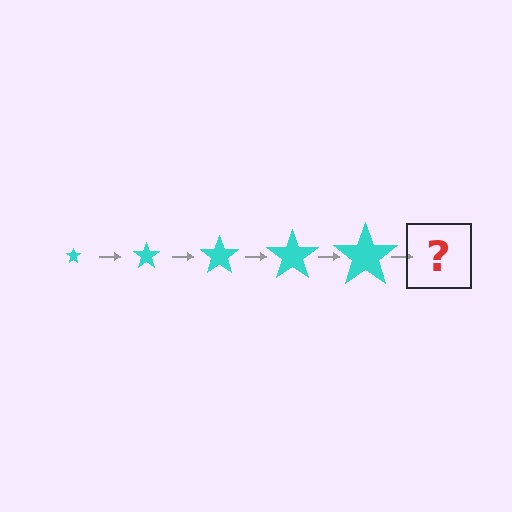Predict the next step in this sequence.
The next step is a cyan star, larger than the previous one.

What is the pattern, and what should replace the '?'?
The pattern is that the star gets progressively larger each step. The '?' should be a cyan star, larger than the previous one.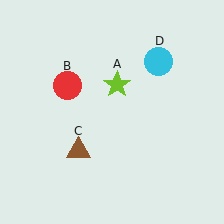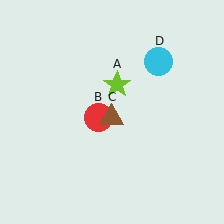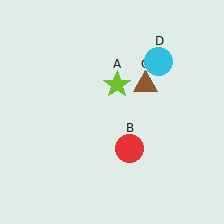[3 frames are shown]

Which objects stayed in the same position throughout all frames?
Lime star (object A) and cyan circle (object D) remained stationary.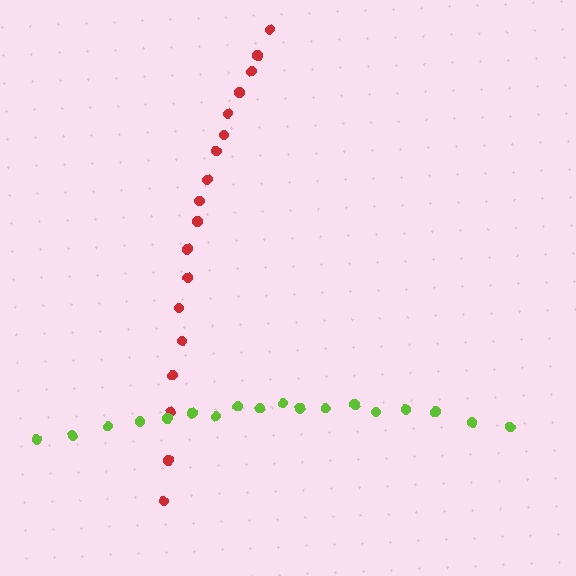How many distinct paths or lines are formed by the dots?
There are 2 distinct paths.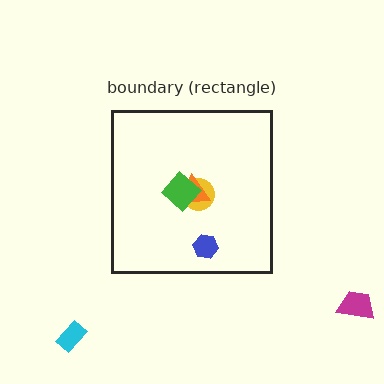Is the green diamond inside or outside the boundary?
Inside.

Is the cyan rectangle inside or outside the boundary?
Outside.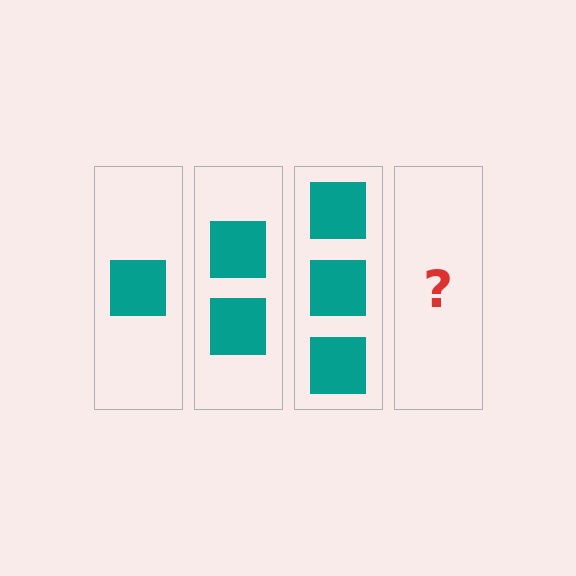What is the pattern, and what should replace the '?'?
The pattern is that each step adds one more square. The '?' should be 4 squares.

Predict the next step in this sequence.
The next step is 4 squares.